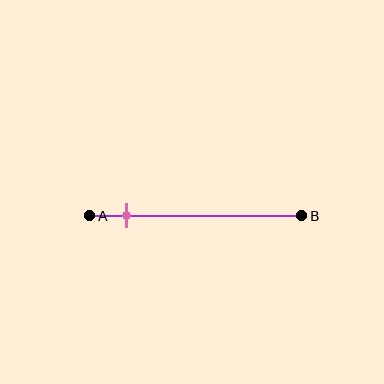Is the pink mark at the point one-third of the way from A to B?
No, the mark is at about 15% from A, not at the 33% one-third point.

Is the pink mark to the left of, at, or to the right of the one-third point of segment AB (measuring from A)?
The pink mark is to the left of the one-third point of segment AB.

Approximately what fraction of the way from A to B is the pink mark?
The pink mark is approximately 15% of the way from A to B.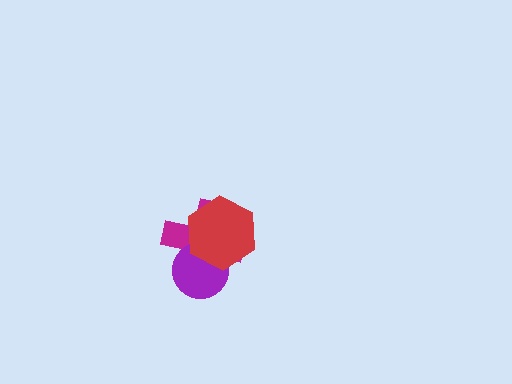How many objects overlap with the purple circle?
2 objects overlap with the purple circle.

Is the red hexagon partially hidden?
No, no other shape covers it.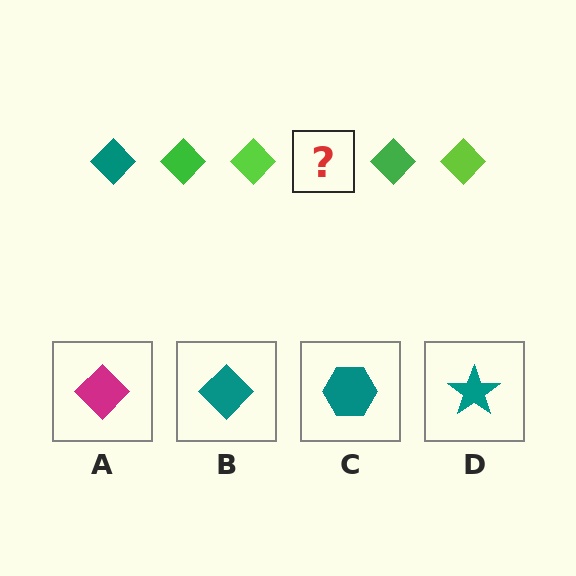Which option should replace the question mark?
Option B.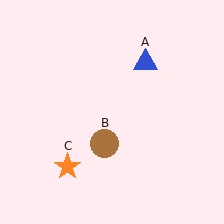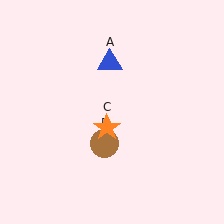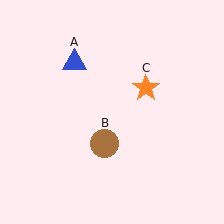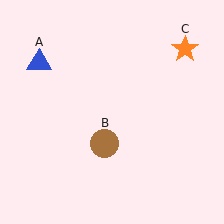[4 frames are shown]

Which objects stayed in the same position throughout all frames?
Brown circle (object B) remained stationary.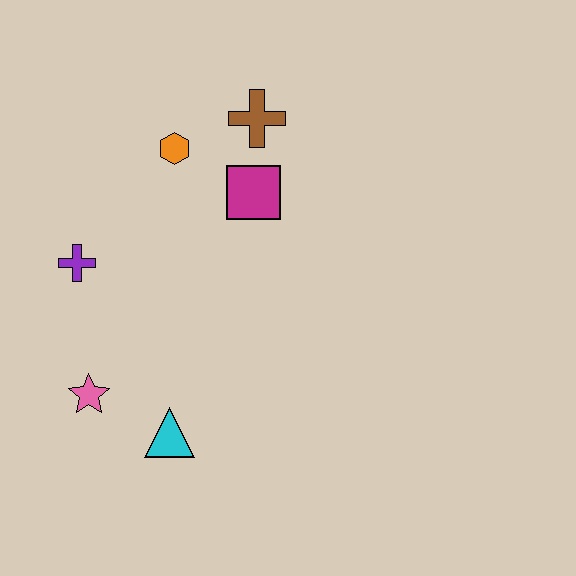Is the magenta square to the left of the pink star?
No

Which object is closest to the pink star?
The cyan triangle is closest to the pink star.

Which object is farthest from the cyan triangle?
The brown cross is farthest from the cyan triangle.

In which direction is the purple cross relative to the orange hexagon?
The purple cross is below the orange hexagon.